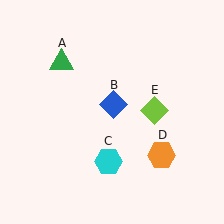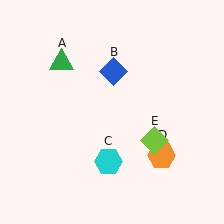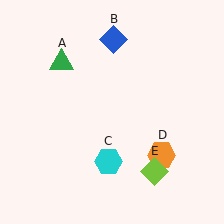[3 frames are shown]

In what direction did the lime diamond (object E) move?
The lime diamond (object E) moved down.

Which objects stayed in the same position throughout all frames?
Green triangle (object A) and cyan hexagon (object C) and orange hexagon (object D) remained stationary.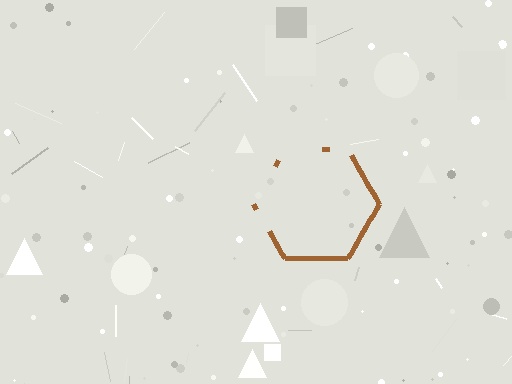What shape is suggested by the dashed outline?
The dashed outline suggests a hexagon.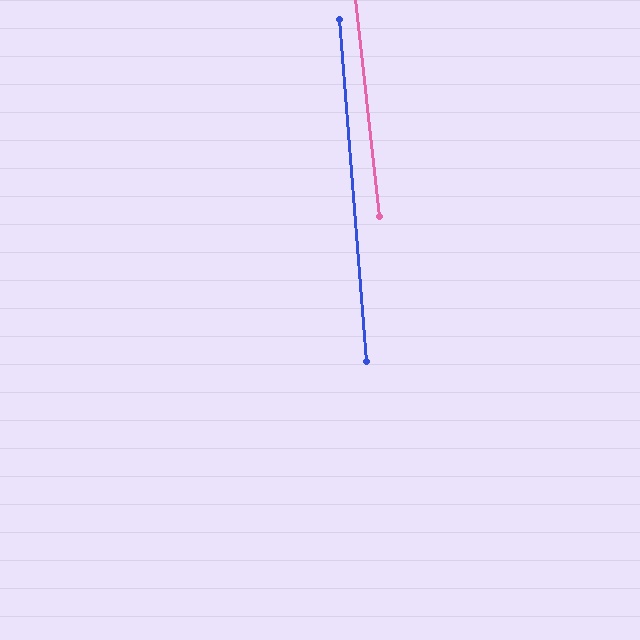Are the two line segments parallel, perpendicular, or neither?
Parallel — their directions differ by only 1.9°.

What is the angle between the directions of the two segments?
Approximately 2 degrees.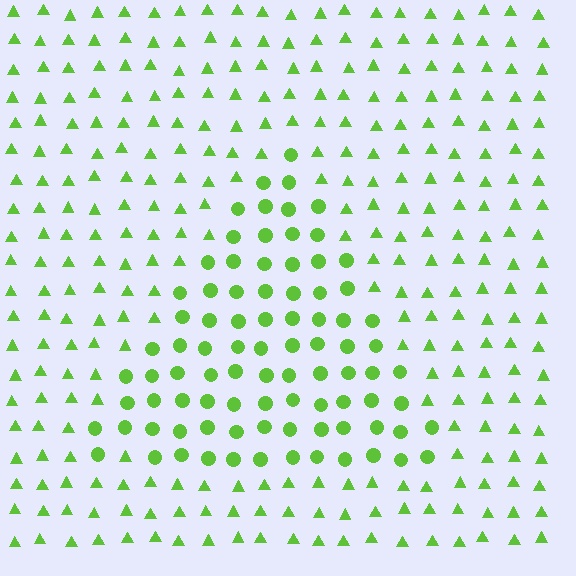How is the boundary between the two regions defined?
The boundary is defined by a change in element shape: circles inside vs. triangles outside. All elements share the same color and spacing.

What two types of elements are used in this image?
The image uses circles inside the triangle region and triangles outside it.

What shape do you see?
I see a triangle.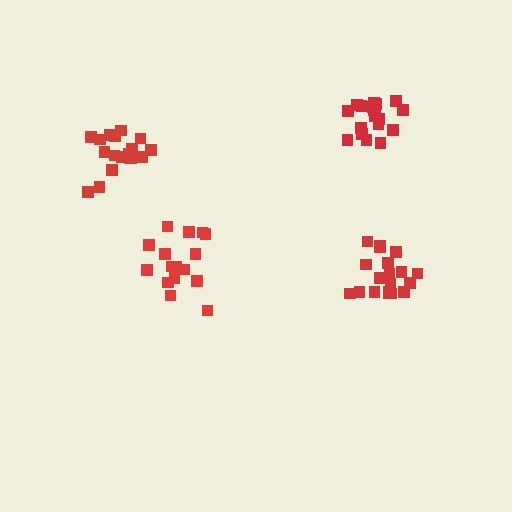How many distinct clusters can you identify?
There are 4 distinct clusters.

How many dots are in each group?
Group 1: 19 dots, Group 2: 16 dots, Group 3: 19 dots, Group 4: 18 dots (72 total).